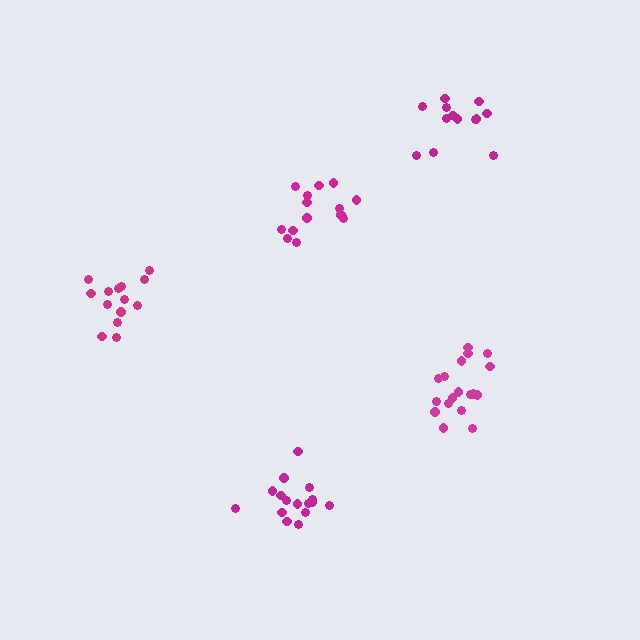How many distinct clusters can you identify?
There are 5 distinct clusters.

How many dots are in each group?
Group 1: 14 dots, Group 2: 14 dots, Group 3: 16 dots, Group 4: 18 dots, Group 5: 13 dots (75 total).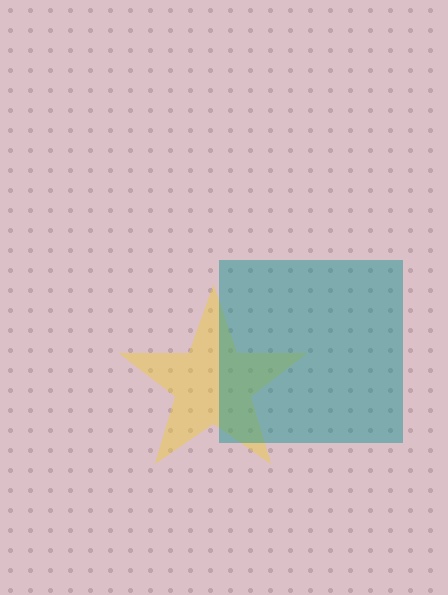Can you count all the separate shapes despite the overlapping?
Yes, there are 2 separate shapes.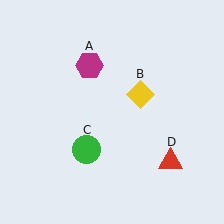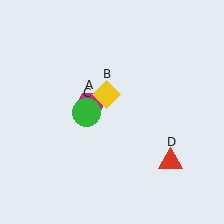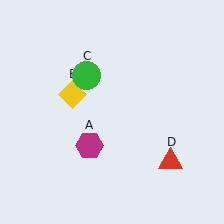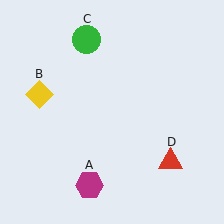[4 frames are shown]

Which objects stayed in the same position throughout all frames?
Red triangle (object D) remained stationary.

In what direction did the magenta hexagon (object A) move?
The magenta hexagon (object A) moved down.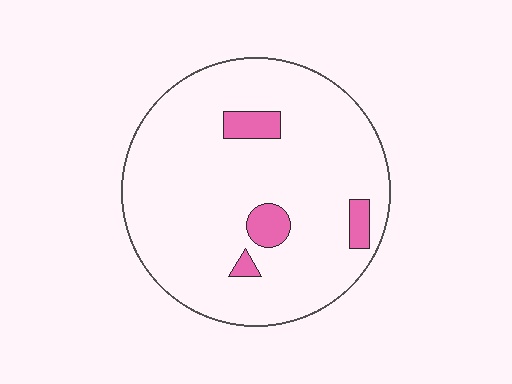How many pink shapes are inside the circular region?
4.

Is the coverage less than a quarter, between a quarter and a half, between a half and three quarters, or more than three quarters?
Less than a quarter.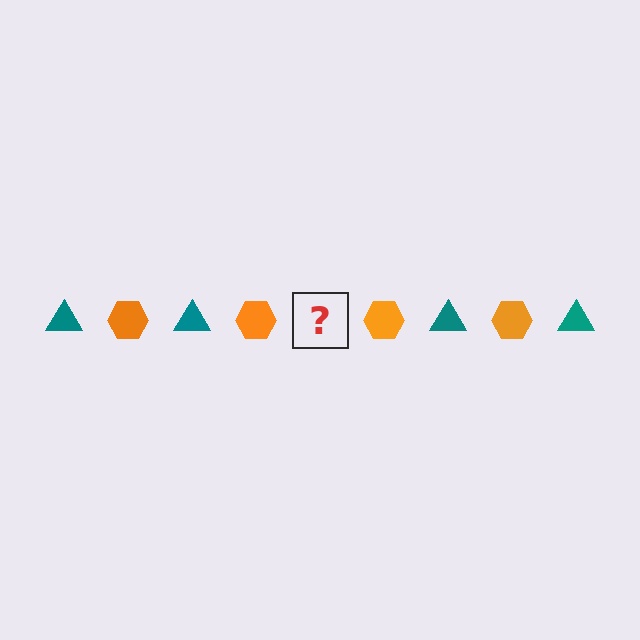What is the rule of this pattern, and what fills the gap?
The rule is that the pattern alternates between teal triangle and orange hexagon. The gap should be filled with a teal triangle.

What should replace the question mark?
The question mark should be replaced with a teal triangle.